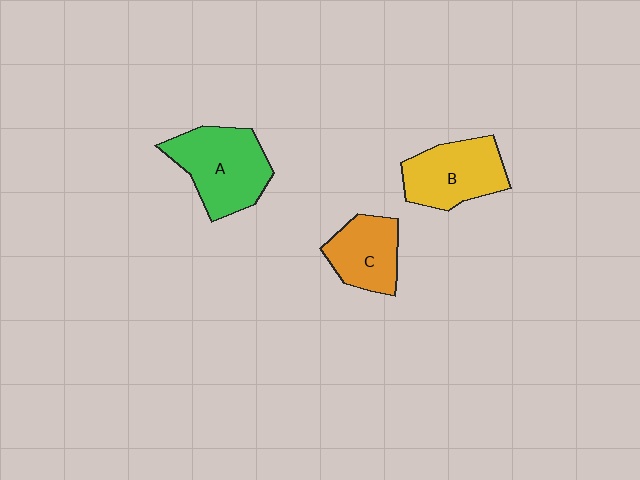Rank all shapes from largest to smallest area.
From largest to smallest: A (green), B (yellow), C (orange).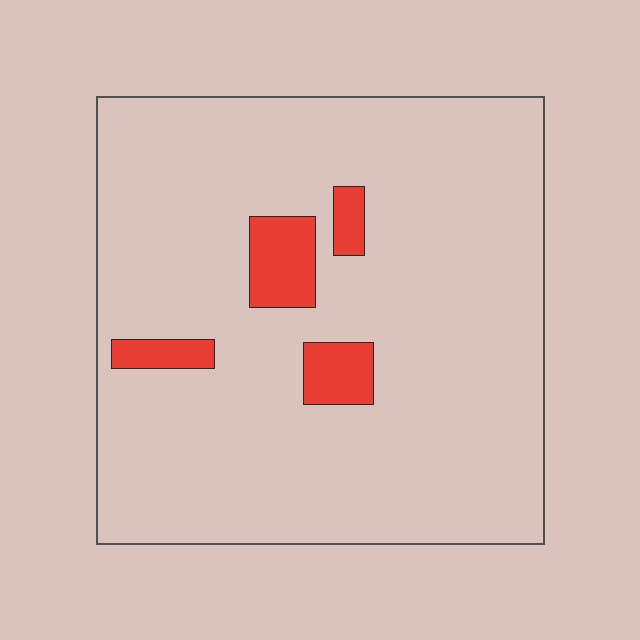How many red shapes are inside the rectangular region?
4.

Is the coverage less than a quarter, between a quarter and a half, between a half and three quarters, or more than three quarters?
Less than a quarter.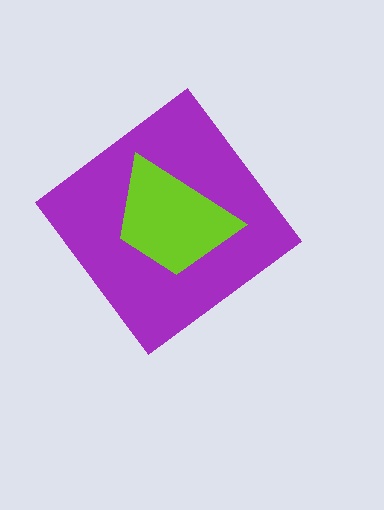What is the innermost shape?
The lime trapezoid.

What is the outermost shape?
The purple diamond.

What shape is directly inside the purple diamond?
The lime trapezoid.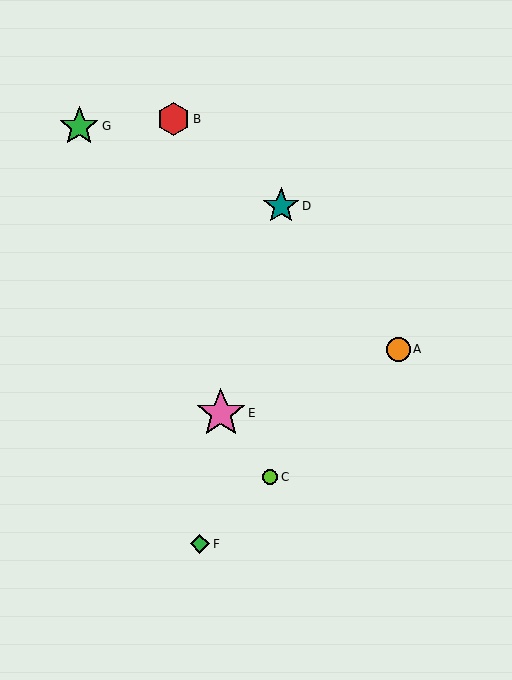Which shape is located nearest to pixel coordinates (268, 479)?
The lime circle (labeled C) at (270, 477) is nearest to that location.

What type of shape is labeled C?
Shape C is a lime circle.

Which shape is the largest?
The pink star (labeled E) is the largest.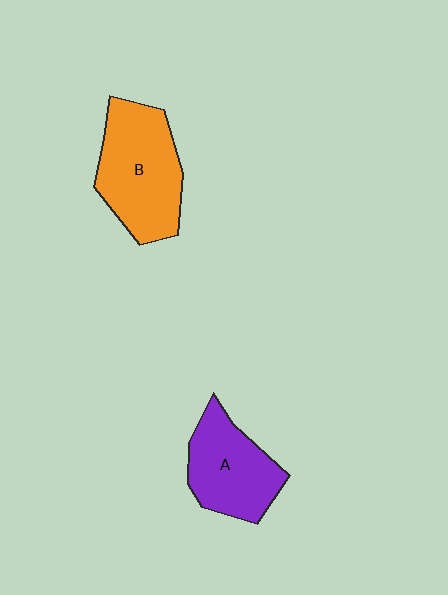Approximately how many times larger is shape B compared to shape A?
Approximately 1.3 times.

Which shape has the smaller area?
Shape A (purple).